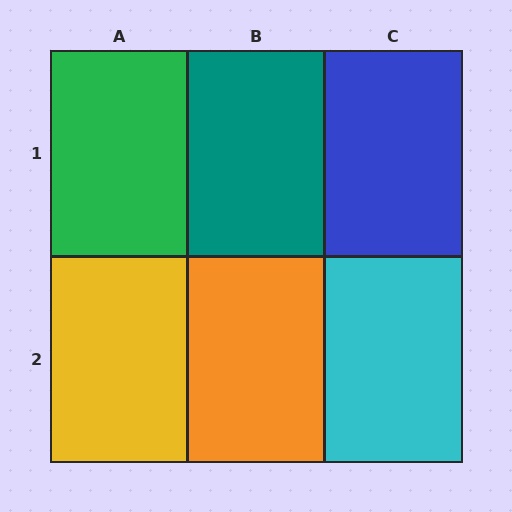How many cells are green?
1 cell is green.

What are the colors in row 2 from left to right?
Yellow, orange, cyan.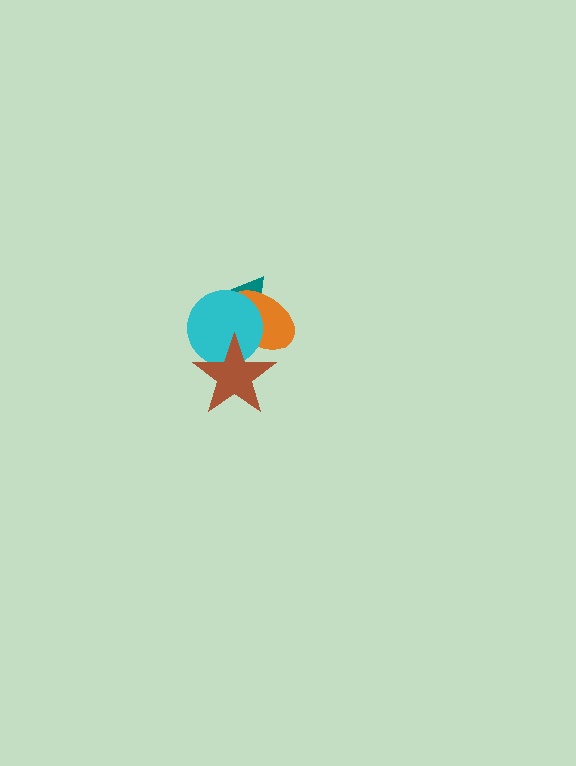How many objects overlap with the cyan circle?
3 objects overlap with the cyan circle.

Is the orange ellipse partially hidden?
Yes, it is partially covered by another shape.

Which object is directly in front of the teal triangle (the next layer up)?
The orange ellipse is directly in front of the teal triangle.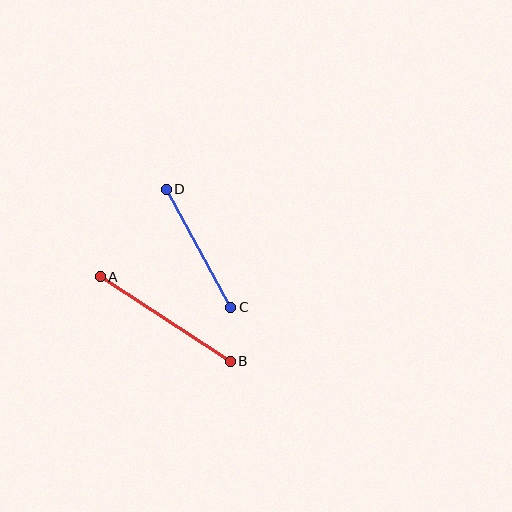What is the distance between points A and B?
The distance is approximately 155 pixels.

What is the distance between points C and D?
The distance is approximately 134 pixels.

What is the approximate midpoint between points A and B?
The midpoint is at approximately (165, 319) pixels.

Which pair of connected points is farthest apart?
Points A and B are farthest apart.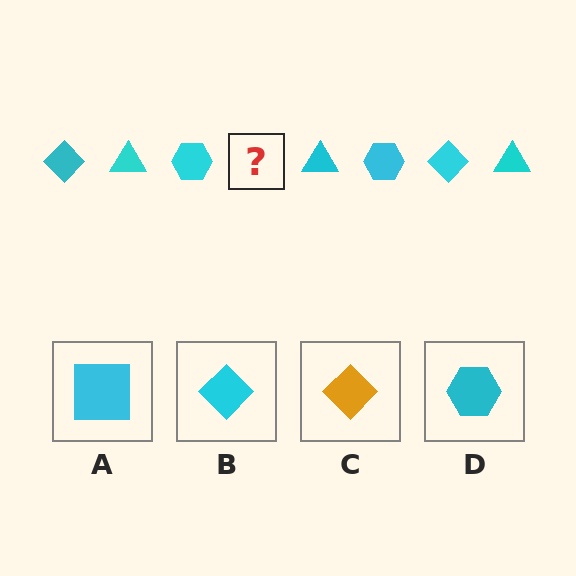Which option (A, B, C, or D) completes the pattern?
B.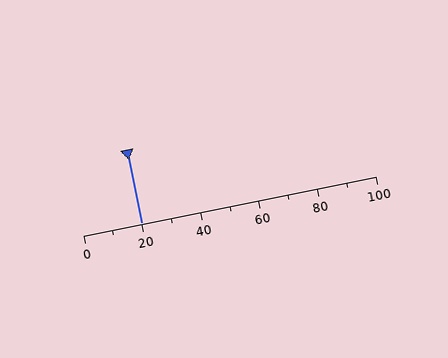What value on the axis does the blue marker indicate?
The marker indicates approximately 20.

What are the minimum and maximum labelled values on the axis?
The axis runs from 0 to 100.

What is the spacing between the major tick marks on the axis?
The major ticks are spaced 20 apart.